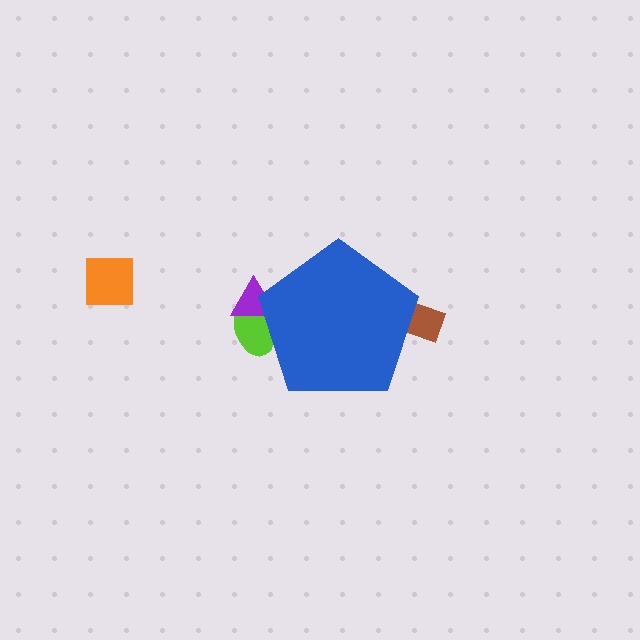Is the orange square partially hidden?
No, the orange square is fully visible.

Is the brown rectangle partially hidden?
Yes, the brown rectangle is partially hidden behind the blue pentagon.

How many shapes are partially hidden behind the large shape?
3 shapes are partially hidden.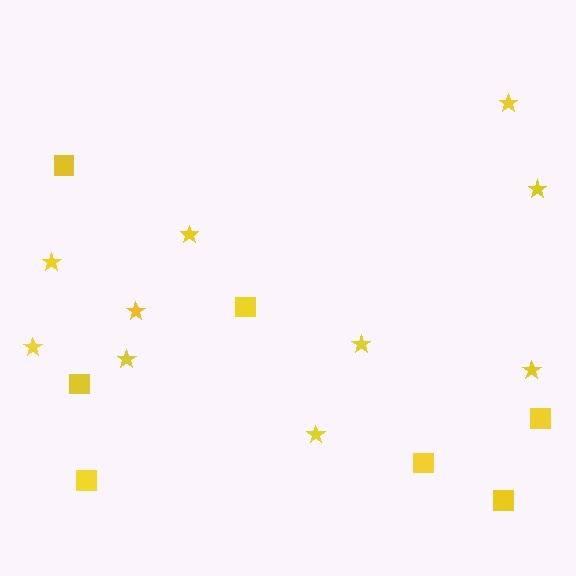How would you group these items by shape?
There are 2 groups: one group of squares (7) and one group of stars (10).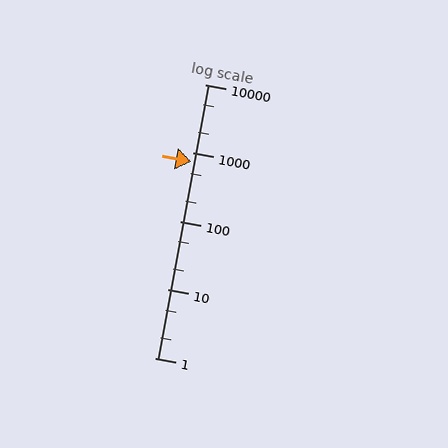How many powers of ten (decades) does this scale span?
The scale spans 4 decades, from 1 to 10000.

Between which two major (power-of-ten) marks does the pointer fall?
The pointer is between 100 and 1000.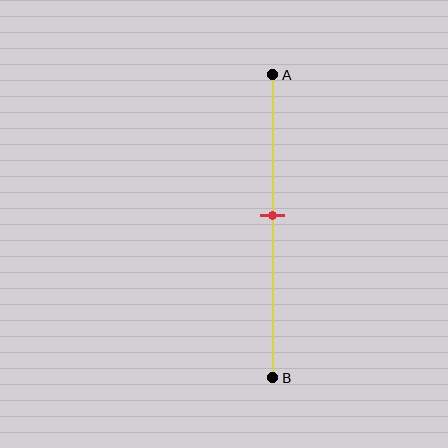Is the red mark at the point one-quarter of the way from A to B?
No, the mark is at about 45% from A, not at the 25% one-quarter point.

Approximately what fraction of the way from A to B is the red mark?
The red mark is approximately 45% of the way from A to B.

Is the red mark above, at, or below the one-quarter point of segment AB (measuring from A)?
The red mark is below the one-quarter point of segment AB.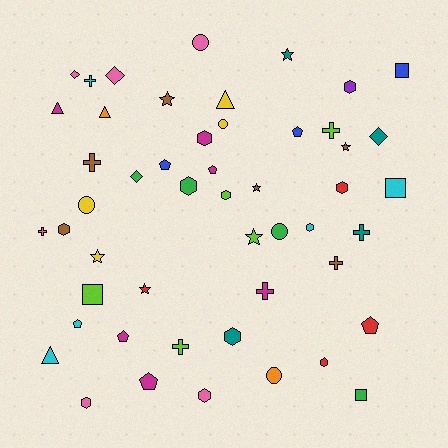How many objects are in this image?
There are 50 objects.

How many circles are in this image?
There are 5 circles.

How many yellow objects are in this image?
There are 4 yellow objects.